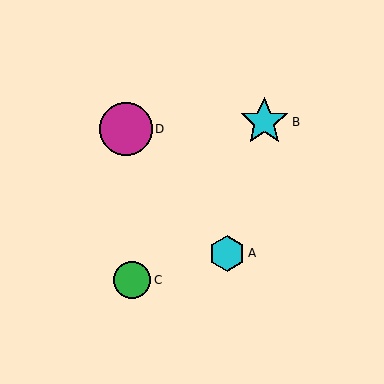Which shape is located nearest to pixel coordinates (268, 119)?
The cyan star (labeled B) at (264, 122) is nearest to that location.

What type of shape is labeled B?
Shape B is a cyan star.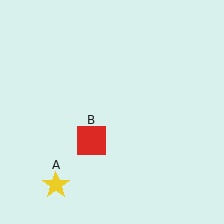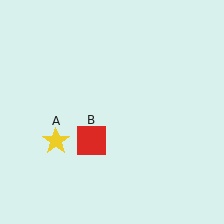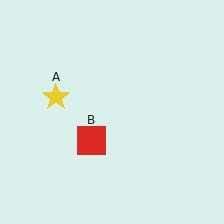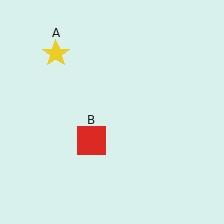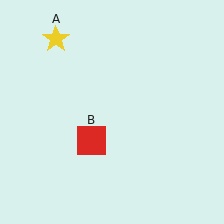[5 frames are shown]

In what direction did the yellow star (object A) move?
The yellow star (object A) moved up.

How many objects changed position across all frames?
1 object changed position: yellow star (object A).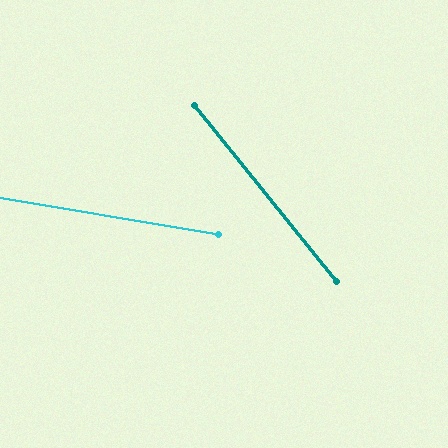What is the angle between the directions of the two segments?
Approximately 42 degrees.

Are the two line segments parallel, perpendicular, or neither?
Neither parallel nor perpendicular — they differ by about 42°.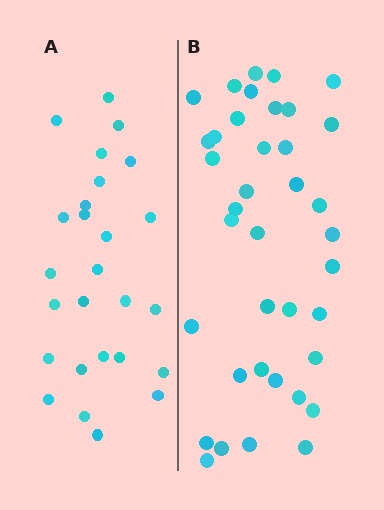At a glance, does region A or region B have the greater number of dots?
Region B (the right region) has more dots.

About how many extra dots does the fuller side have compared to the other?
Region B has roughly 12 or so more dots than region A.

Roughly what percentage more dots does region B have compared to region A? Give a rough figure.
About 45% more.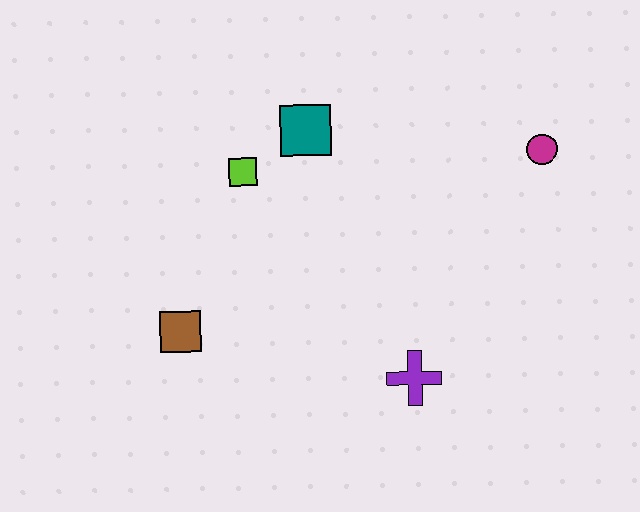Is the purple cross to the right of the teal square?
Yes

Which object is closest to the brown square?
The lime square is closest to the brown square.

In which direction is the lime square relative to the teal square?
The lime square is to the left of the teal square.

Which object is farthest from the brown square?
The magenta circle is farthest from the brown square.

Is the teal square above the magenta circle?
Yes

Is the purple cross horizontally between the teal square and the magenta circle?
Yes